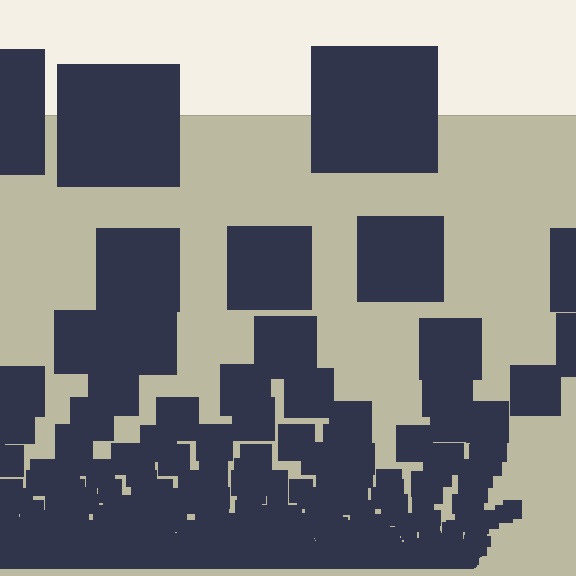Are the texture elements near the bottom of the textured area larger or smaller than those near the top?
Smaller. The gradient is inverted — elements near the bottom are smaller and denser.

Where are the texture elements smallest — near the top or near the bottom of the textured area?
Near the bottom.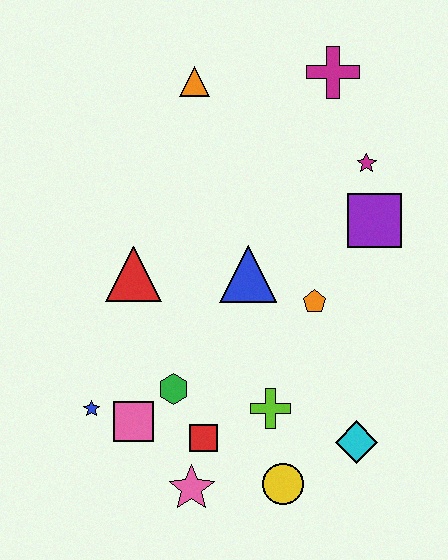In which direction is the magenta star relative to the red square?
The magenta star is above the red square.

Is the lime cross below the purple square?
Yes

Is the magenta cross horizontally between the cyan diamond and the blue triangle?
Yes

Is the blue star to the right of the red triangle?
No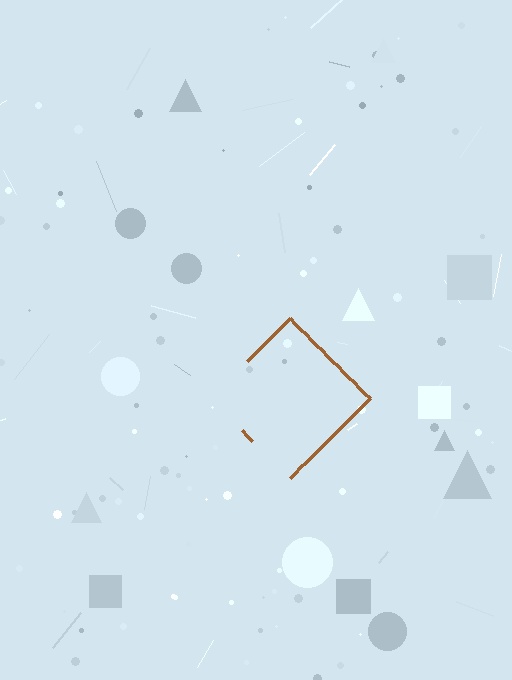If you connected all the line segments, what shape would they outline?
They would outline a diamond.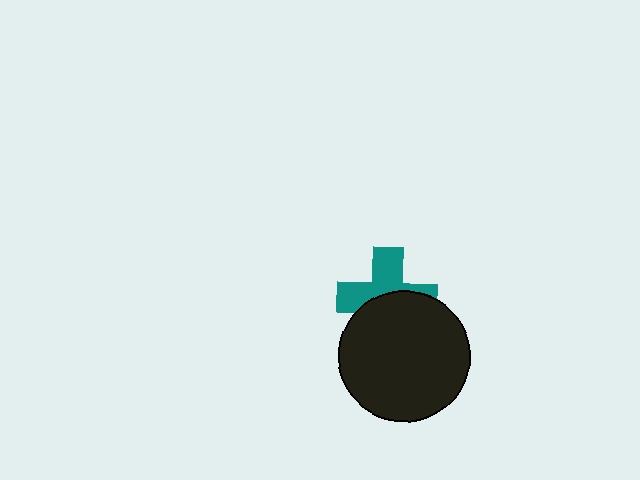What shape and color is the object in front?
The object in front is a black circle.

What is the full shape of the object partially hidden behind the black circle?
The partially hidden object is a teal cross.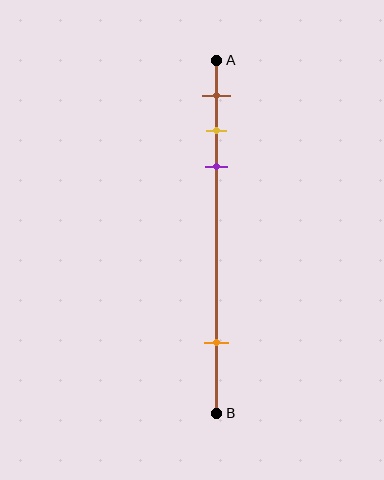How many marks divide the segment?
There are 4 marks dividing the segment.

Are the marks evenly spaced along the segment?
No, the marks are not evenly spaced.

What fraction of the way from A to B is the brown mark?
The brown mark is approximately 10% (0.1) of the way from A to B.